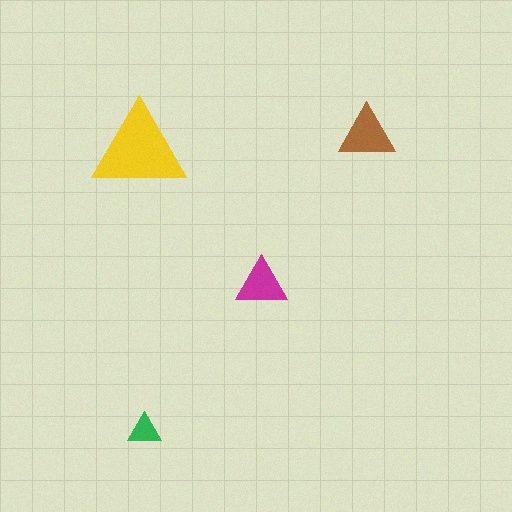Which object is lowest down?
The green triangle is bottommost.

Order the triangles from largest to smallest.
the yellow one, the brown one, the magenta one, the green one.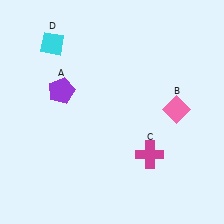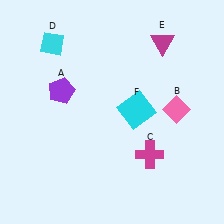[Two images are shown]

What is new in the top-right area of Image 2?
A cyan square (F) was added in the top-right area of Image 2.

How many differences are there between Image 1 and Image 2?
There are 2 differences between the two images.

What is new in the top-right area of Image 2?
A magenta triangle (E) was added in the top-right area of Image 2.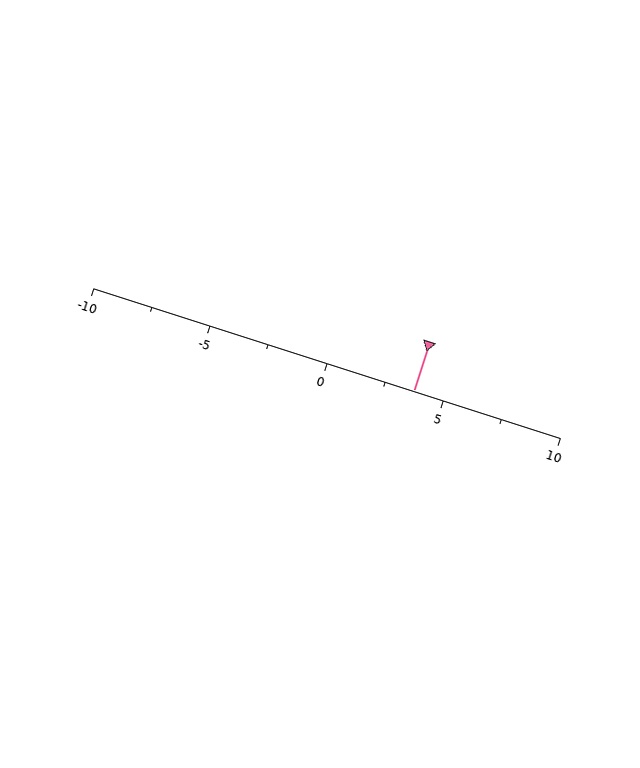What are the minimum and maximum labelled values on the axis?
The axis runs from -10 to 10.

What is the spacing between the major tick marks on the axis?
The major ticks are spaced 5 apart.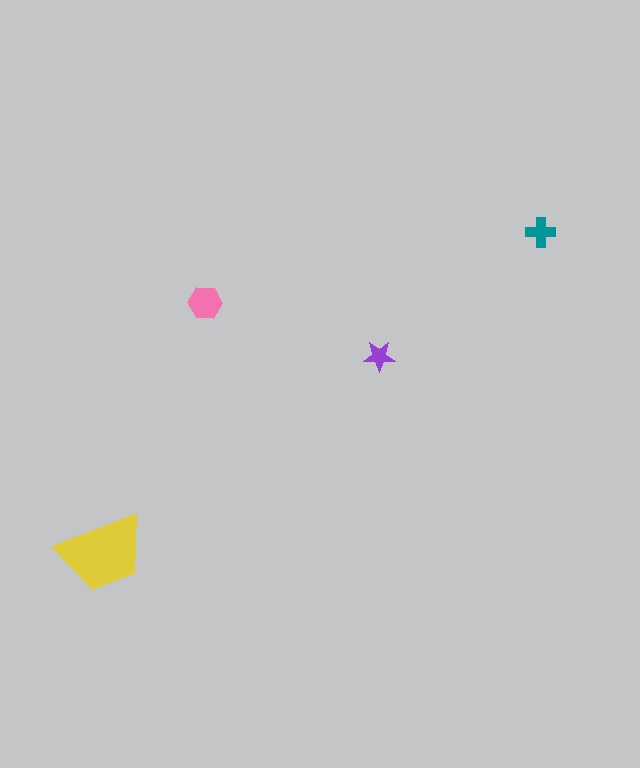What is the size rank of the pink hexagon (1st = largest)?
2nd.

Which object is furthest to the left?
The yellow trapezoid is leftmost.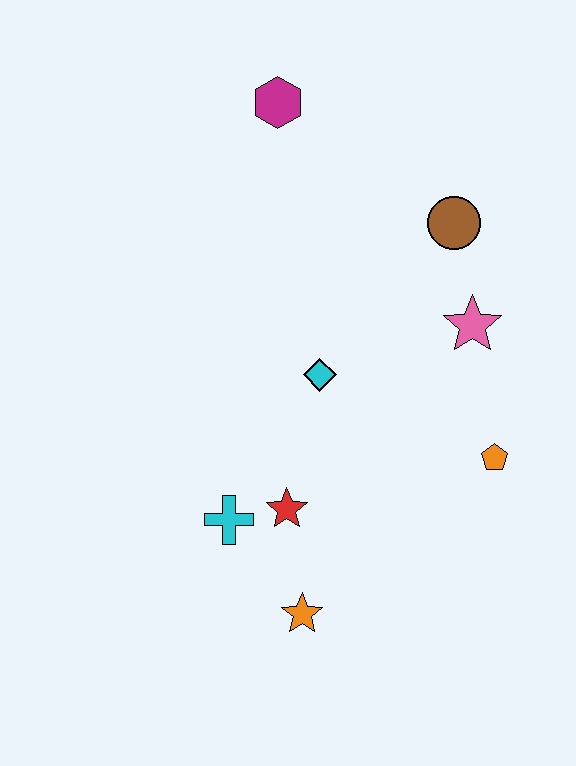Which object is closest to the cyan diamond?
The red star is closest to the cyan diamond.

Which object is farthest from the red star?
The magenta hexagon is farthest from the red star.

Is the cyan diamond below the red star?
No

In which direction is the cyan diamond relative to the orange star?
The cyan diamond is above the orange star.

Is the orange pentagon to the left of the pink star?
No